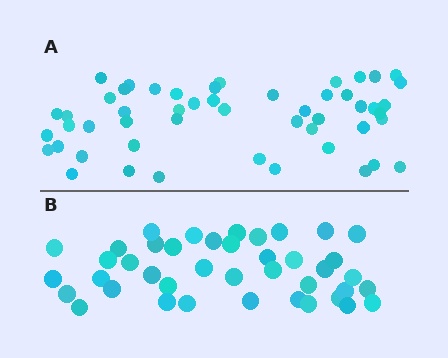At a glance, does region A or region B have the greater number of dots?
Region A (the top region) has more dots.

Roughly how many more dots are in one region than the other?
Region A has roughly 10 or so more dots than region B.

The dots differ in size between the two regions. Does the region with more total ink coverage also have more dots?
No. Region B has more total ink coverage because its dots are larger, but region A actually contains more individual dots. Total area can be misleading — the number of items is what matters here.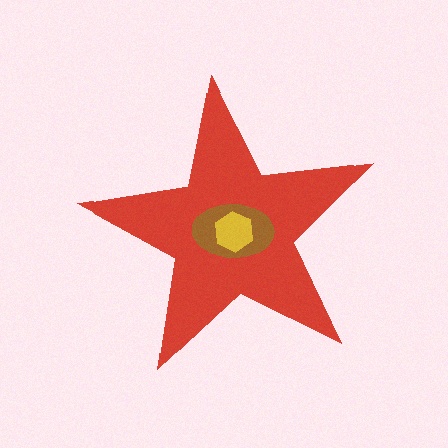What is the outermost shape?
The red star.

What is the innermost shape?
The yellow hexagon.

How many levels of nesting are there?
3.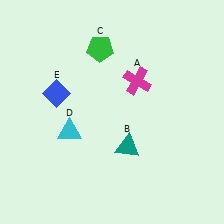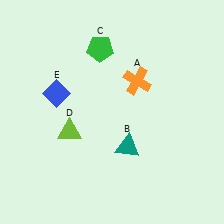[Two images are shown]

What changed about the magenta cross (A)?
In Image 1, A is magenta. In Image 2, it changed to orange.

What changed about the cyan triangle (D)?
In Image 1, D is cyan. In Image 2, it changed to lime.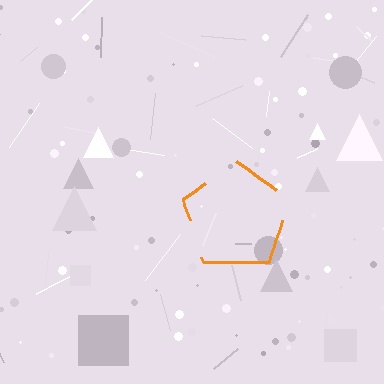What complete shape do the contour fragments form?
The contour fragments form a pentagon.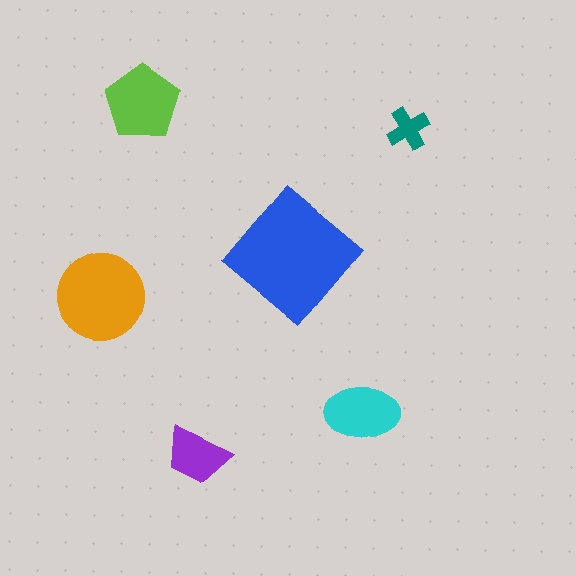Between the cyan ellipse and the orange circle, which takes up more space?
The orange circle.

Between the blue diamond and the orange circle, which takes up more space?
The blue diamond.